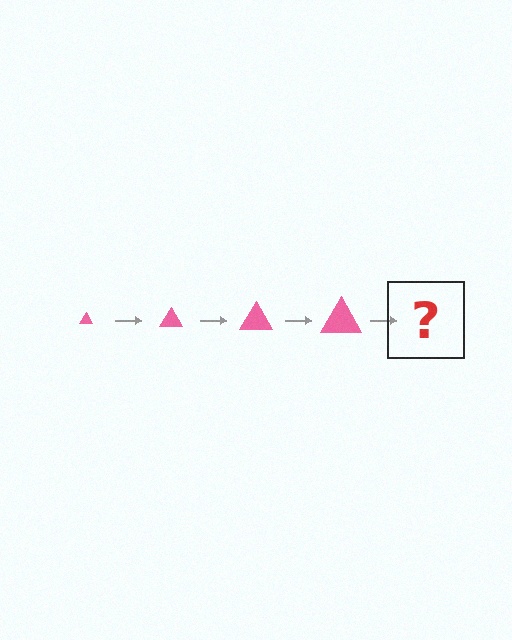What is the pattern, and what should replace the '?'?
The pattern is that the triangle gets progressively larger each step. The '?' should be a pink triangle, larger than the previous one.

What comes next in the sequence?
The next element should be a pink triangle, larger than the previous one.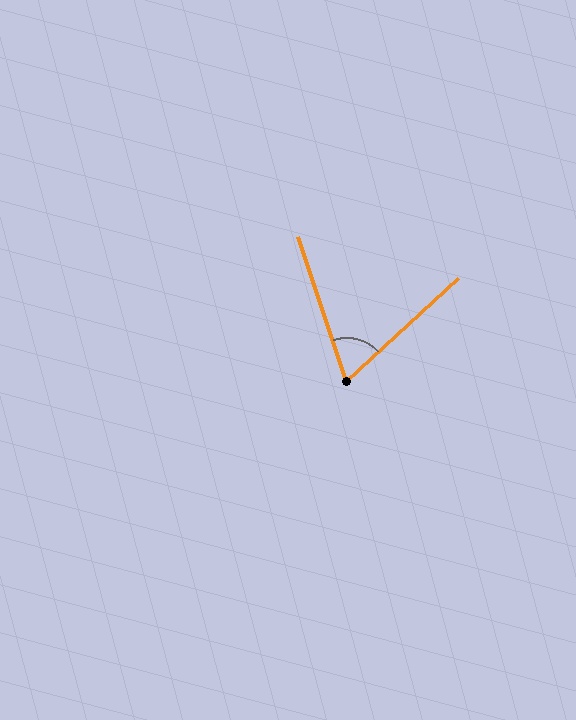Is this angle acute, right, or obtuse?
It is acute.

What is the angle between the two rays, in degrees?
Approximately 66 degrees.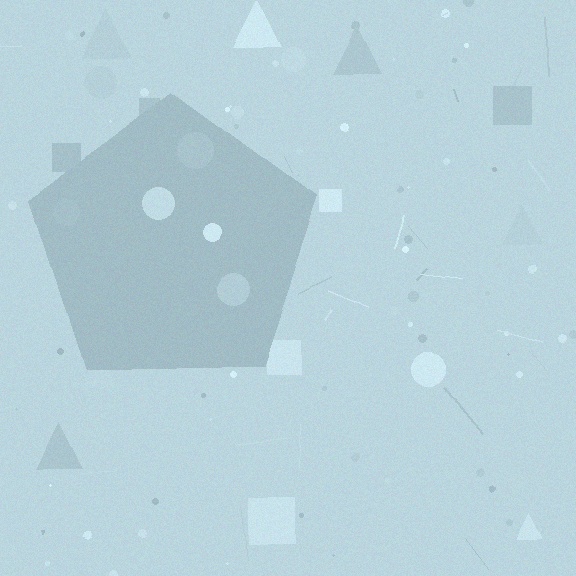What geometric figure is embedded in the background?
A pentagon is embedded in the background.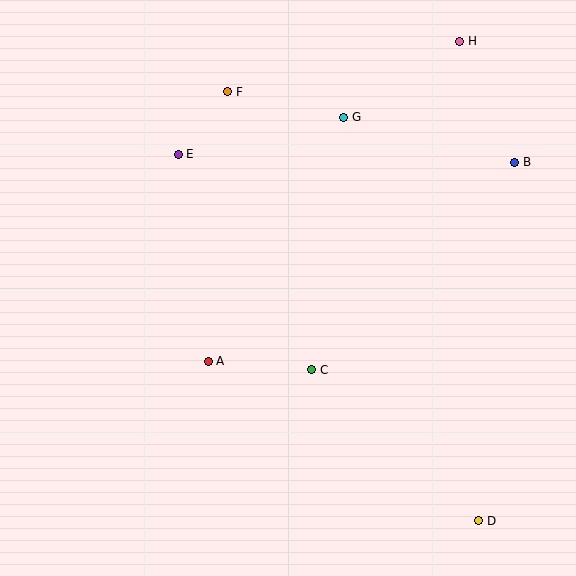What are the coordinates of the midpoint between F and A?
The midpoint between F and A is at (218, 227).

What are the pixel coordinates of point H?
Point H is at (460, 41).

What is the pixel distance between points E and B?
The distance between E and B is 336 pixels.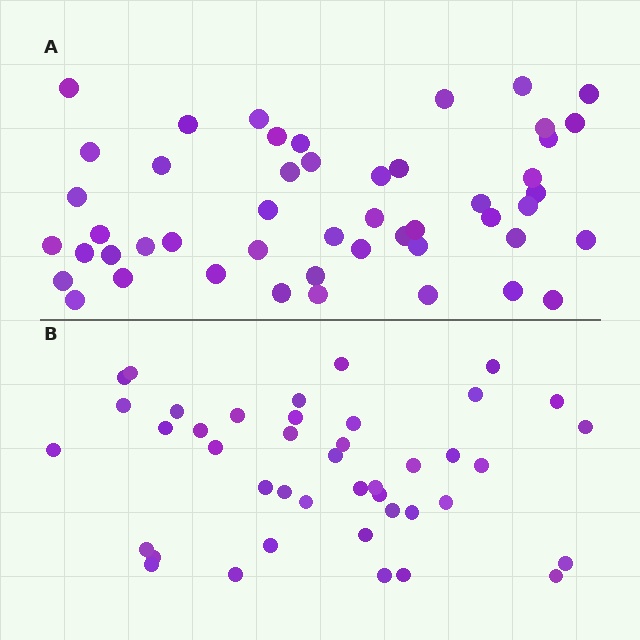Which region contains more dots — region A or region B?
Region A (the top region) has more dots.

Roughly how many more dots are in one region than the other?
Region A has roughly 8 or so more dots than region B.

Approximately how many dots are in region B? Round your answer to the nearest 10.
About 40 dots. (The exact count is 42, which rounds to 40.)